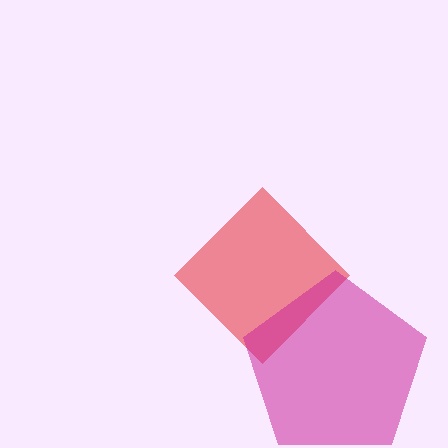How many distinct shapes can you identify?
There are 2 distinct shapes: a red diamond, a magenta pentagon.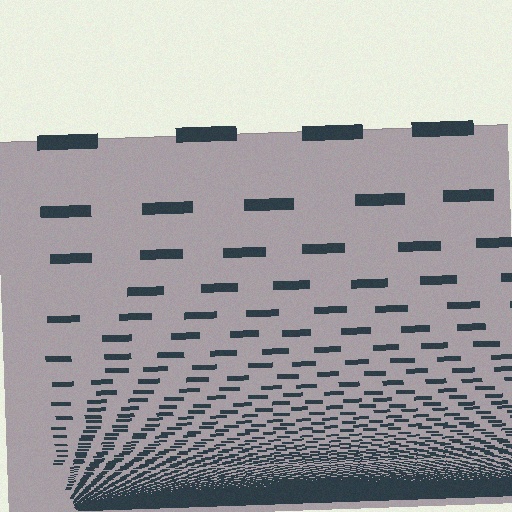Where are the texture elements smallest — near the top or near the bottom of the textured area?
Near the bottom.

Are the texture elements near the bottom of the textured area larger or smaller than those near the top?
Smaller. The gradient is inverted — elements near the bottom are smaller and denser.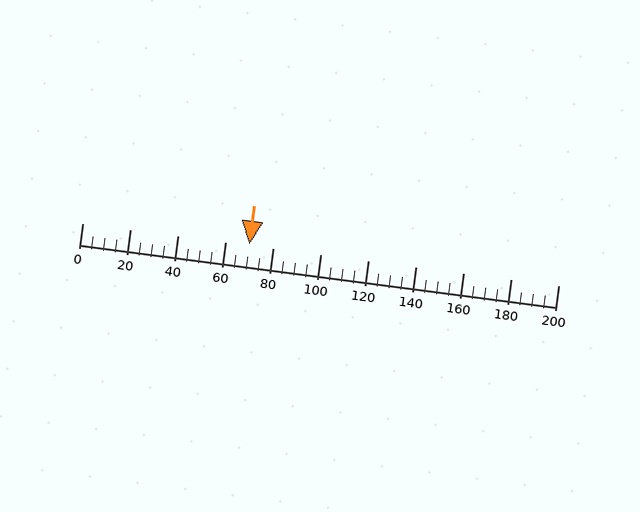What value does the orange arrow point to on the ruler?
The orange arrow points to approximately 70.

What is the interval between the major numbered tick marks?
The major tick marks are spaced 20 units apart.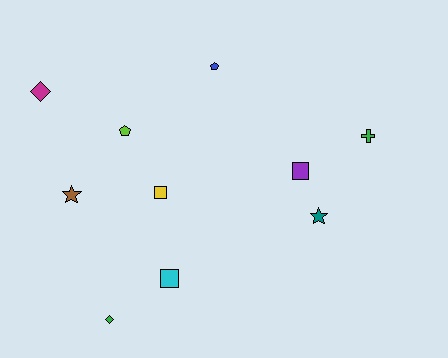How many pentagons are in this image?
There are 2 pentagons.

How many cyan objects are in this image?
There is 1 cyan object.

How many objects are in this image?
There are 10 objects.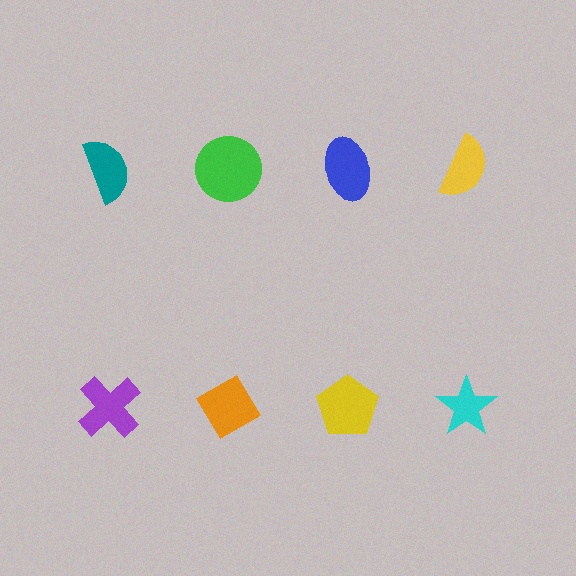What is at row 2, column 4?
A cyan star.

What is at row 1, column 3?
A blue ellipse.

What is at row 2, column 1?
A purple cross.